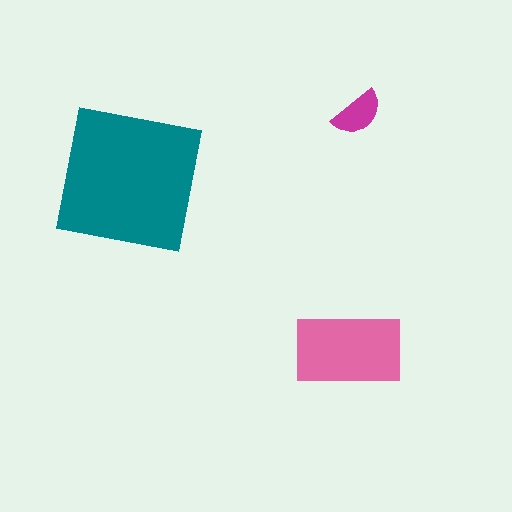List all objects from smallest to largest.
The magenta semicircle, the pink rectangle, the teal square.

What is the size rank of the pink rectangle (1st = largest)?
2nd.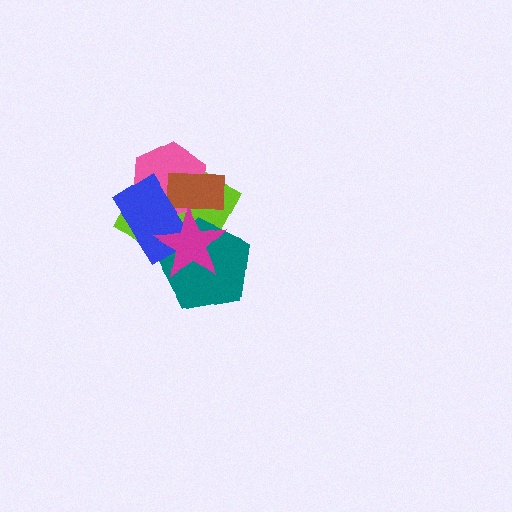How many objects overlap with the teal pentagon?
3 objects overlap with the teal pentagon.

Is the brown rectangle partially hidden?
Yes, it is partially covered by another shape.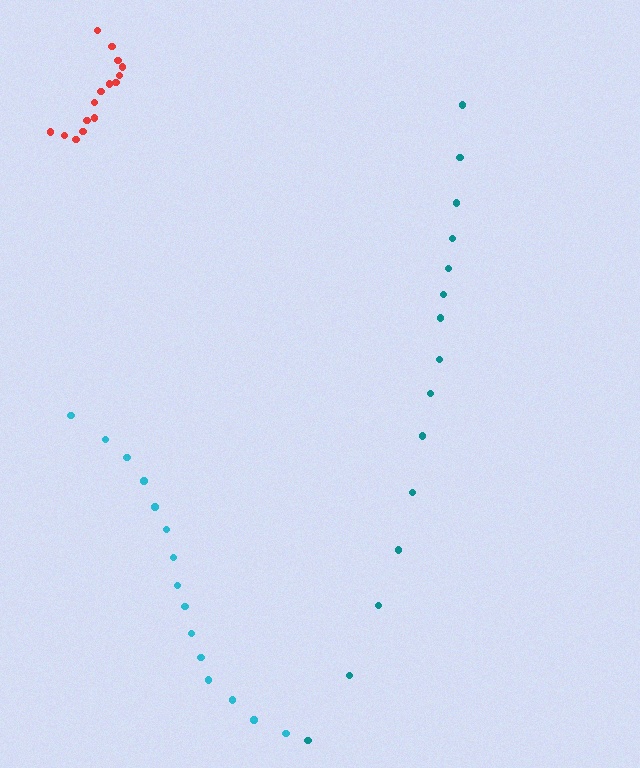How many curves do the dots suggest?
There are 3 distinct paths.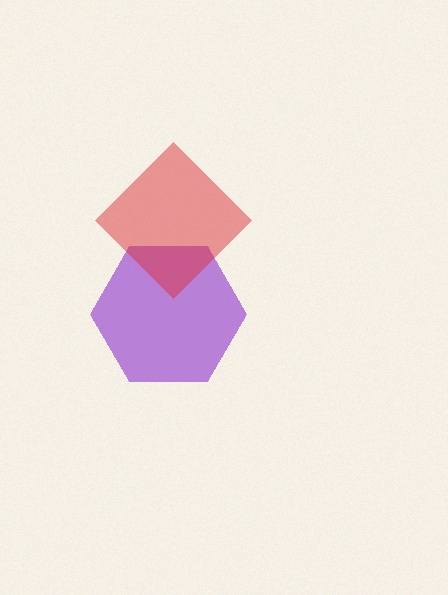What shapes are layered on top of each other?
The layered shapes are: a purple hexagon, a red diamond.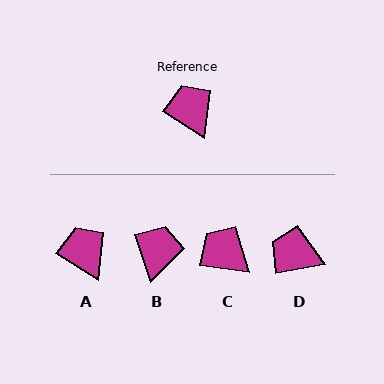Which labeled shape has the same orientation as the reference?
A.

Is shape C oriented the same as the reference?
No, it is off by about 24 degrees.